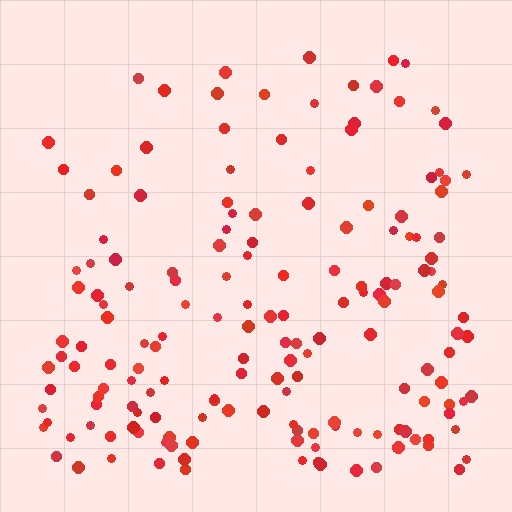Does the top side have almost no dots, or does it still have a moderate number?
Still a moderate number, just noticeably fewer than the bottom.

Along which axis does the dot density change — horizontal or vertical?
Vertical.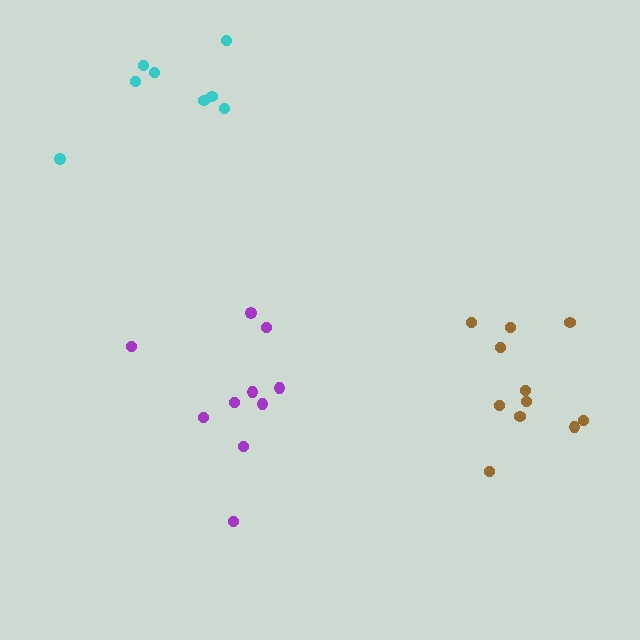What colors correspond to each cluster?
The clusters are colored: brown, cyan, purple.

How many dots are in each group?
Group 1: 11 dots, Group 2: 8 dots, Group 3: 10 dots (29 total).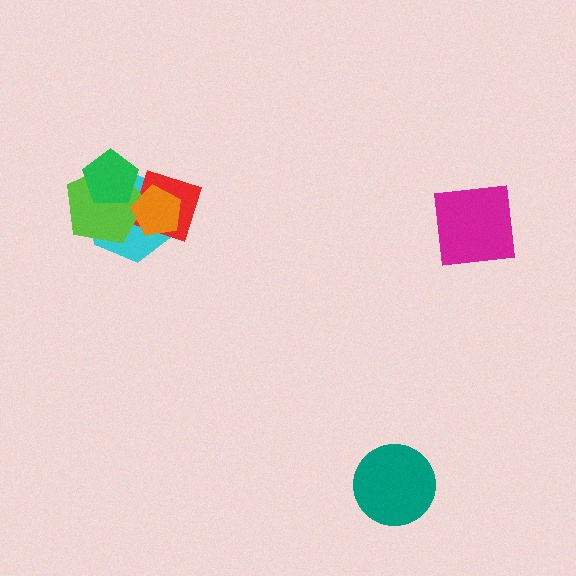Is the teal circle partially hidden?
No, no other shape covers it.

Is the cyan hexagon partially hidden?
Yes, it is partially covered by another shape.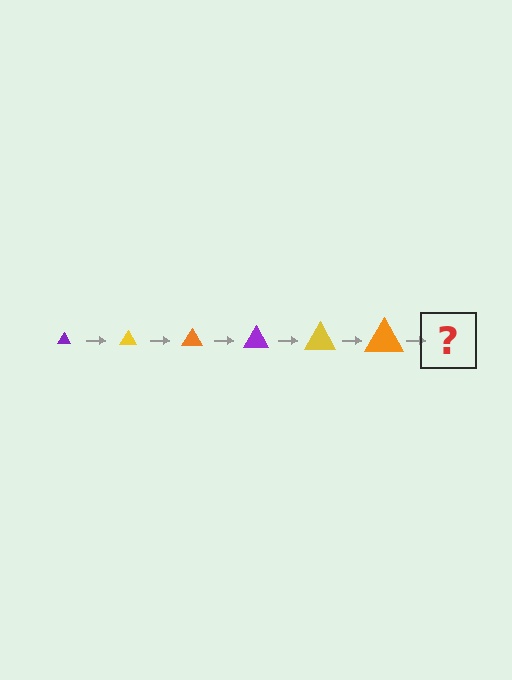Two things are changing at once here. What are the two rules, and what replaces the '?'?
The two rules are that the triangle grows larger each step and the color cycles through purple, yellow, and orange. The '?' should be a purple triangle, larger than the previous one.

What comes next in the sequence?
The next element should be a purple triangle, larger than the previous one.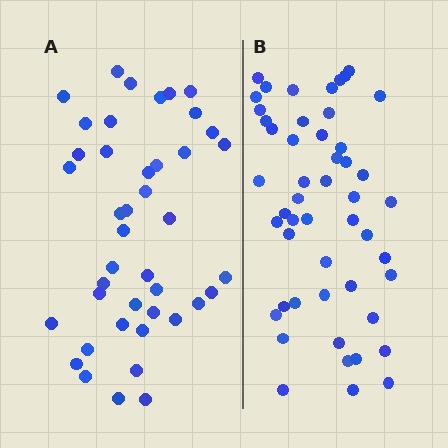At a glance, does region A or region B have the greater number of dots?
Region B (the right region) has more dots.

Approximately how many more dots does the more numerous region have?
Region B has roughly 8 or so more dots than region A.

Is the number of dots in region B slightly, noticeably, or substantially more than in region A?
Region B has only slightly more — the two regions are fairly close. The ratio is roughly 1.2 to 1.